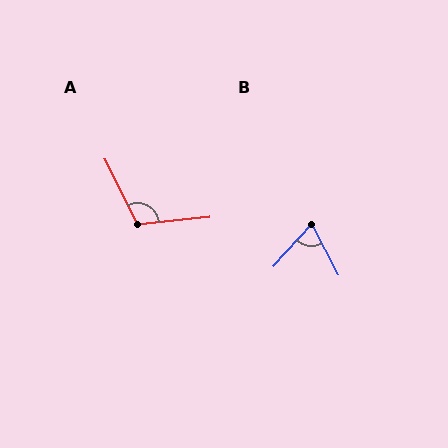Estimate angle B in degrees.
Approximately 70 degrees.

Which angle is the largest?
A, at approximately 111 degrees.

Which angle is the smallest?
B, at approximately 70 degrees.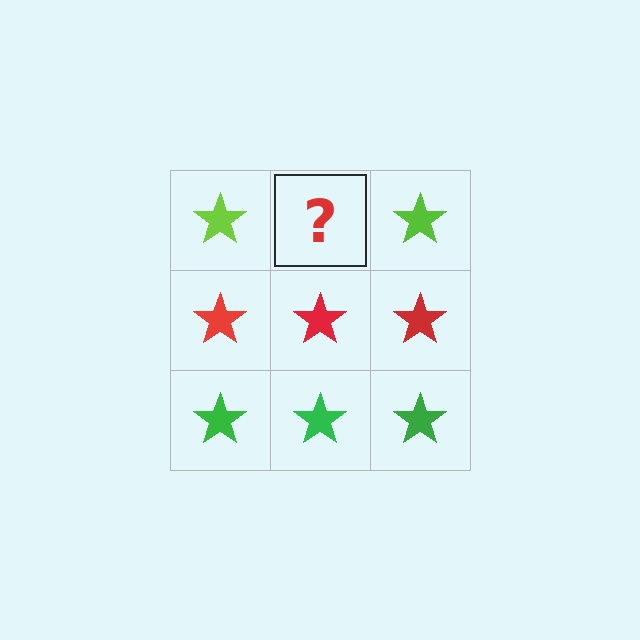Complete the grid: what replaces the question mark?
The question mark should be replaced with a lime star.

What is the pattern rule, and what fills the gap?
The rule is that each row has a consistent color. The gap should be filled with a lime star.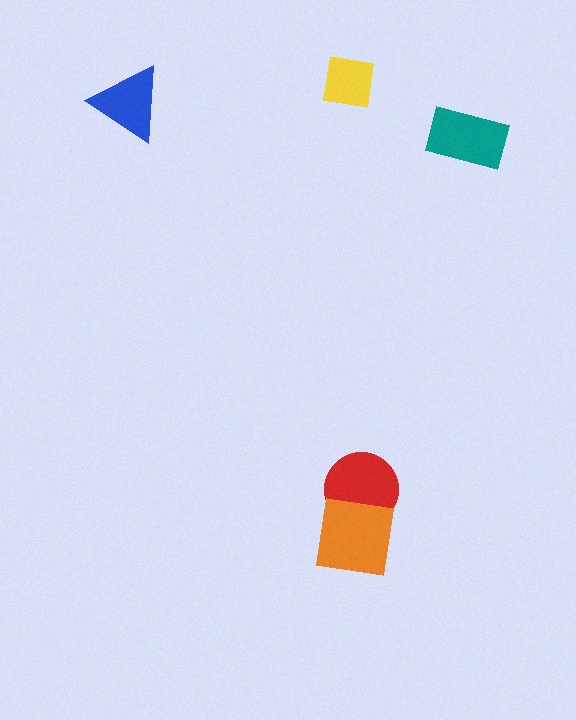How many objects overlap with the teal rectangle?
0 objects overlap with the teal rectangle.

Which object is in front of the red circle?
The orange square is in front of the red circle.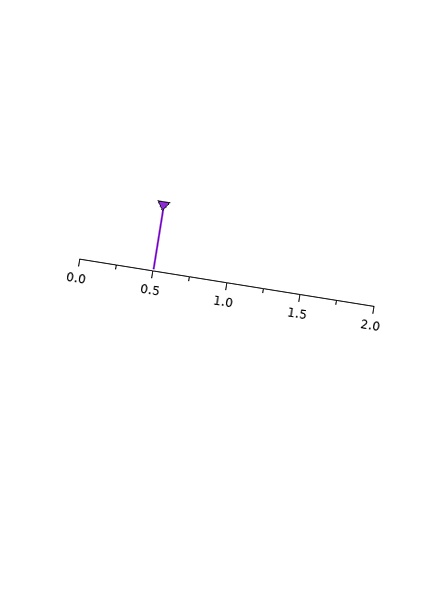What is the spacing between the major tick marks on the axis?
The major ticks are spaced 0.5 apart.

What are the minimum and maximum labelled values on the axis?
The axis runs from 0.0 to 2.0.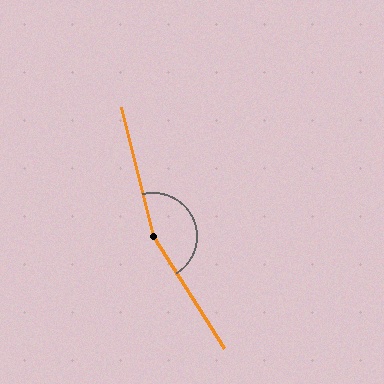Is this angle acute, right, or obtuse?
It is obtuse.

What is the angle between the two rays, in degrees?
Approximately 161 degrees.